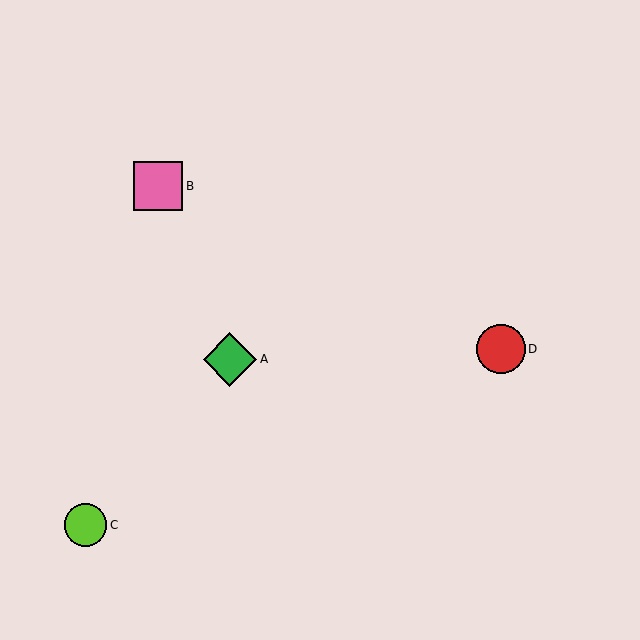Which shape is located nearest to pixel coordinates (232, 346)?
The green diamond (labeled A) at (230, 359) is nearest to that location.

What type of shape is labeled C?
Shape C is a lime circle.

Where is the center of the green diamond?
The center of the green diamond is at (230, 359).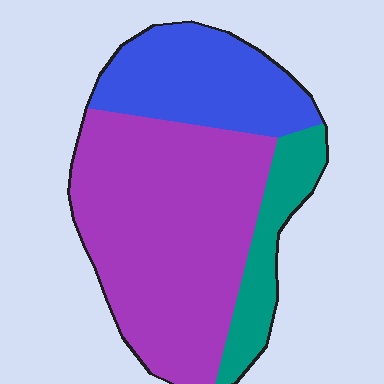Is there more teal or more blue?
Blue.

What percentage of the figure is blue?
Blue takes up about one quarter (1/4) of the figure.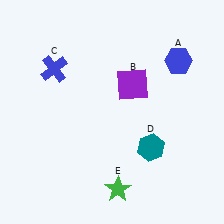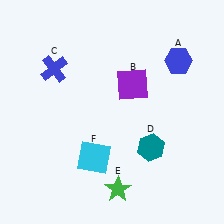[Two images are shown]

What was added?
A cyan square (F) was added in Image 2.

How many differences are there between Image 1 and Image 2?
There is 1 difference between the two images.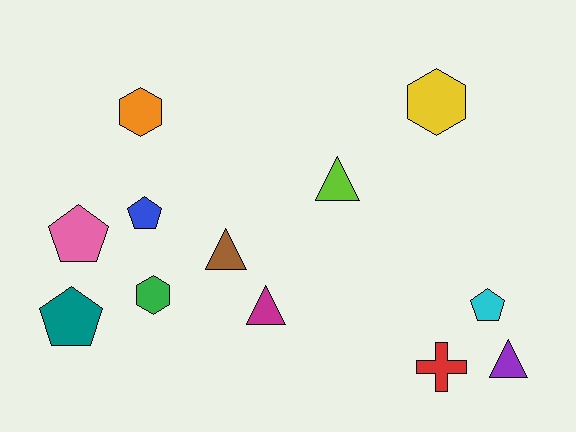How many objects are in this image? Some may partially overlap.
There are 12 objects.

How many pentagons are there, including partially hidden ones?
There are 4 pentagons.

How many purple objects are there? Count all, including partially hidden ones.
There is 1 purple object.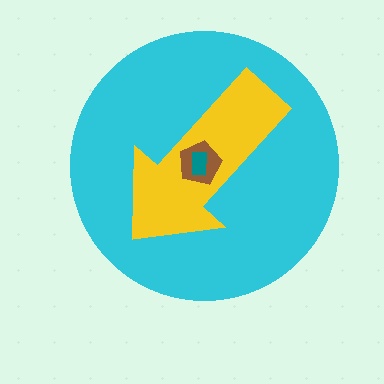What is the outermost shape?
The cyan circle.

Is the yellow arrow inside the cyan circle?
Yes.